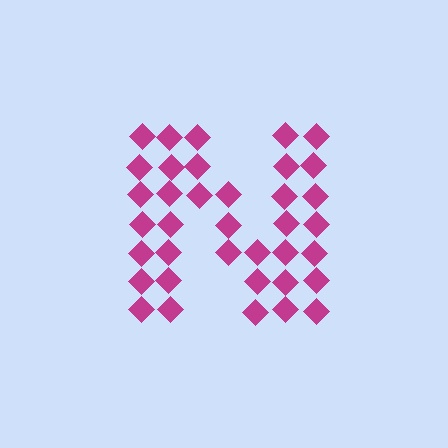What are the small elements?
The small elements are diamonds.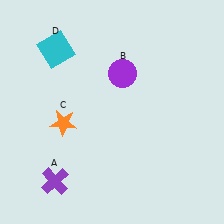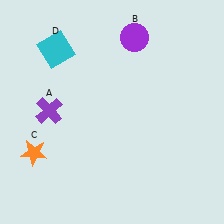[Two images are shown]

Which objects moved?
The objects that moved are: the purple cross (A), the purple circle (B), the orange star (C).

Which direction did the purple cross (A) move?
The purple cross (A) moved up.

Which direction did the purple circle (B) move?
The purple circle (B) moved up.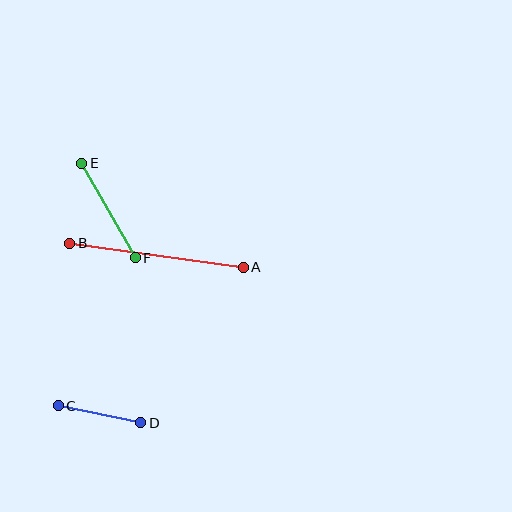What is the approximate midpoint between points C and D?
The midpoint is at approximately (100, 414) pixels.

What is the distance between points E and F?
The distance is approximately 108 pixels.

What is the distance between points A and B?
The distance is approximately 175 pixels.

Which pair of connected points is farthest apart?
Points A and B are farthest apart.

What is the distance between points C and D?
The distance is approximately 84 pixels.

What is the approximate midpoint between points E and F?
The midpoint is at approximately (108, 210) pixels.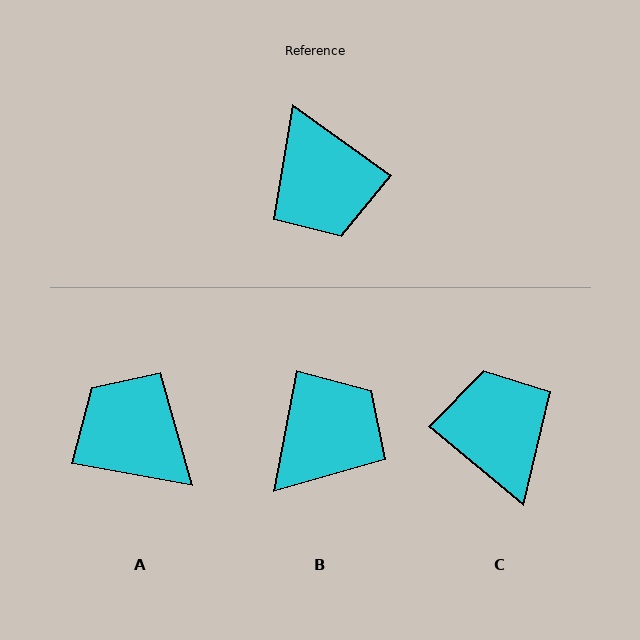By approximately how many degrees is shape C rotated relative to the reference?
Approximately 176 degrees counter-clockwise.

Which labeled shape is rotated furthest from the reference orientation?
C, about 176 degrees away.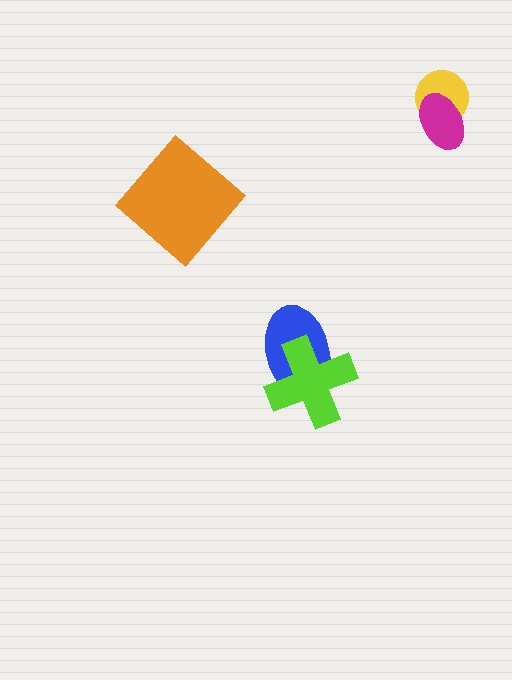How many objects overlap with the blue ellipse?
1 object overlaps with the blue ellipse.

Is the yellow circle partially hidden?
Yes, it is partially covered by another shape.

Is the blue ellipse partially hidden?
Yes, it is partially covered by another shape.